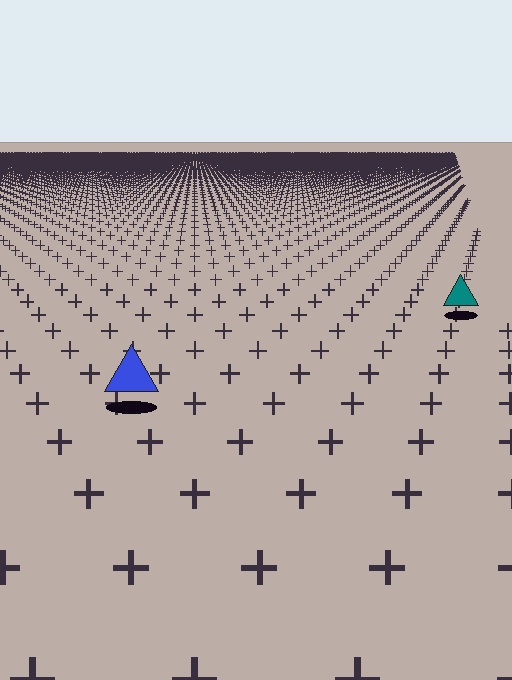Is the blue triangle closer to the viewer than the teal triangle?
Yes. The blue triangle is closer — you can tell from the texture gradient: the ground texture is coarser near it.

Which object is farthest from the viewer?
The teal triangle is farthest from the viewer. It appears smaller and the ground texture around it is denser.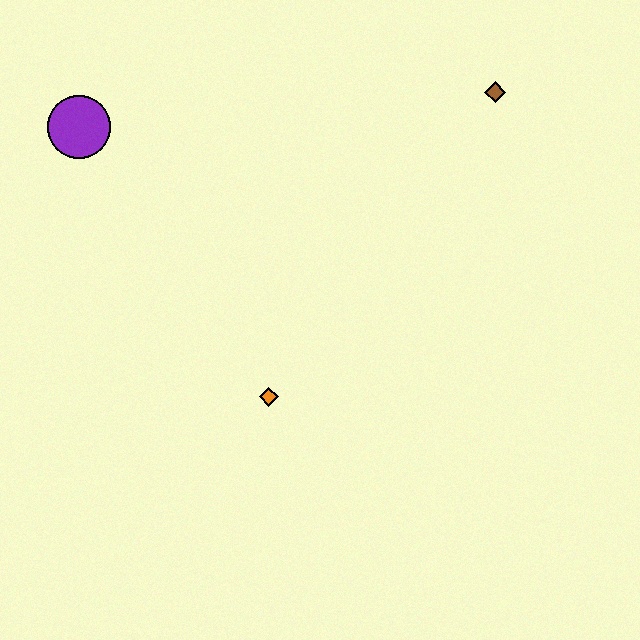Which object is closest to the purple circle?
The orange diamond is closest to the purple circle.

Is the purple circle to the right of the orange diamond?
No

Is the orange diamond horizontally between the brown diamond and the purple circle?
Yes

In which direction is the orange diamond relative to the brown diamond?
The orange diamond is below the brown diamond.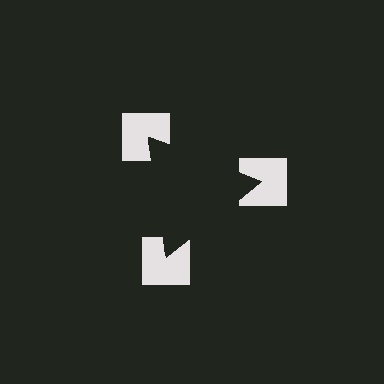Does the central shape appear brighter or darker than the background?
It typically appears slightly darker than the background, even though no actual brightness change is drawn.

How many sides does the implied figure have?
3 sides.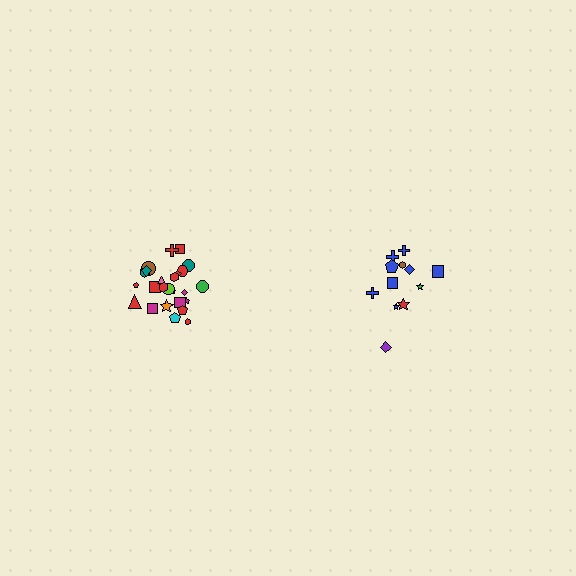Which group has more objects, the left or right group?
The left group.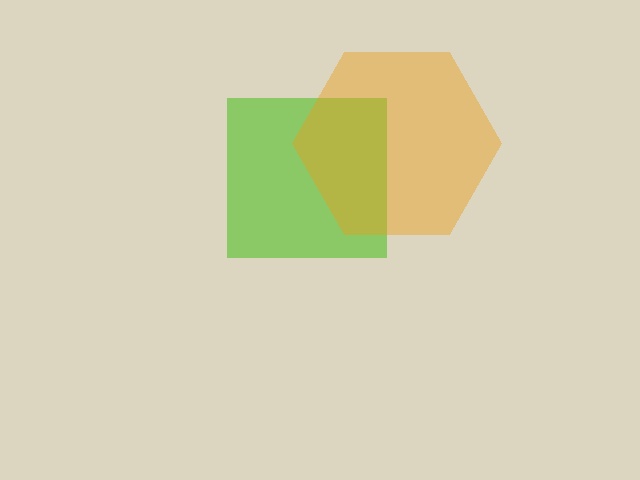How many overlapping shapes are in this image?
There are 2 overlapping shapes in the image.